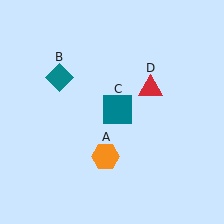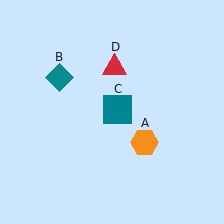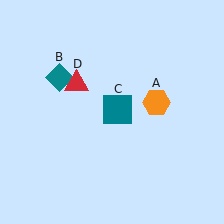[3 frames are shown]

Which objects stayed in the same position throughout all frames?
Teal diamond (object B) and teal square (object C) remained stationary.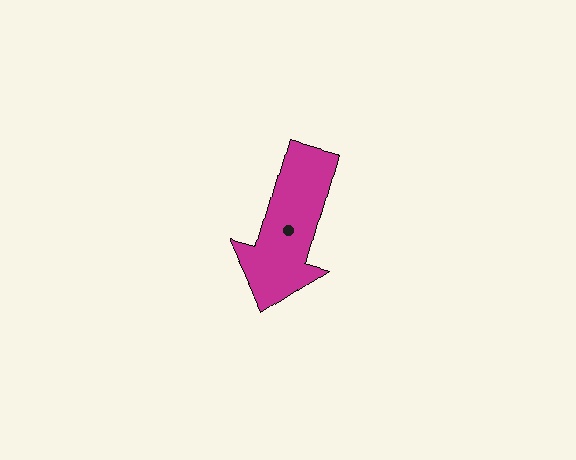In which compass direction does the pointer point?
South.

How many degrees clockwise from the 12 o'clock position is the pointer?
Approximately 196 degrees.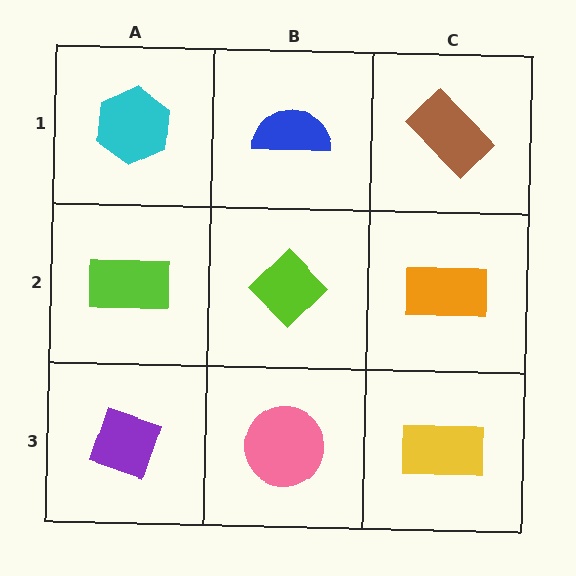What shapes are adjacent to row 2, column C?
A brown rectangle (row 1, column C), a yellow rectangle (row 3, column C), a lime diamond (row 2, column B).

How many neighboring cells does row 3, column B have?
3.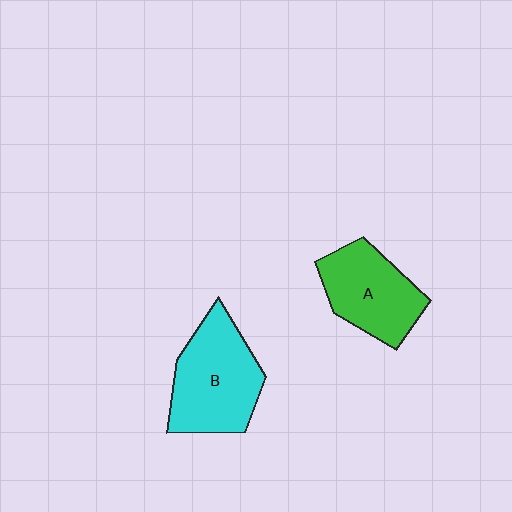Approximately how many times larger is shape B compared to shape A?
Approximately 1.2 times.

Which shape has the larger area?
Shape B (cyan).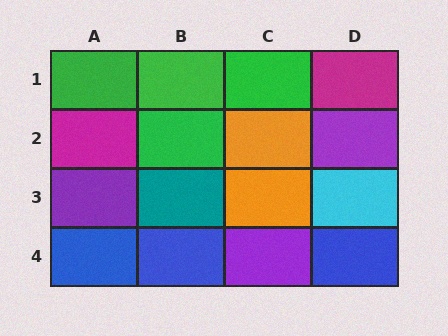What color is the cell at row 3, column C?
Orange.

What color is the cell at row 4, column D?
Blue.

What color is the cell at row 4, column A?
Blue.